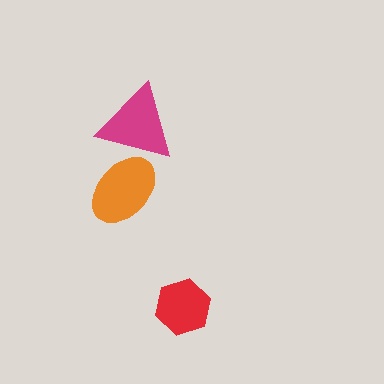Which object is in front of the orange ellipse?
The magenta triangle is in front of the orange ellipse.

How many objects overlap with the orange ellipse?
1 object overlaps with the orange ellipse.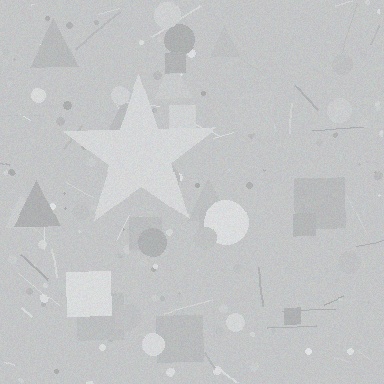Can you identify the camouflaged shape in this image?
The camouflaged shape is a star.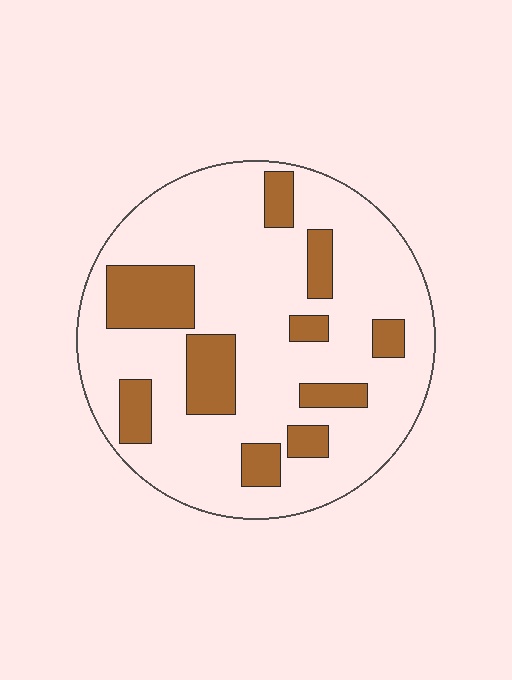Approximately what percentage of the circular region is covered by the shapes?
Approximately 20%.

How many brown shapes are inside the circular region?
10.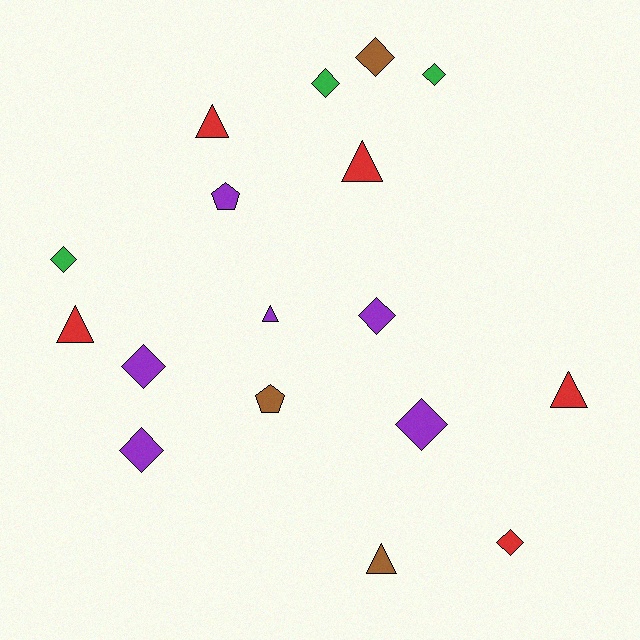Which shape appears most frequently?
Diamond, with 9 objects.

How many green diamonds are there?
There are 3 green diamonds.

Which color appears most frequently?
Purple, with 6 objects.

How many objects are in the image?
There are 17 objects.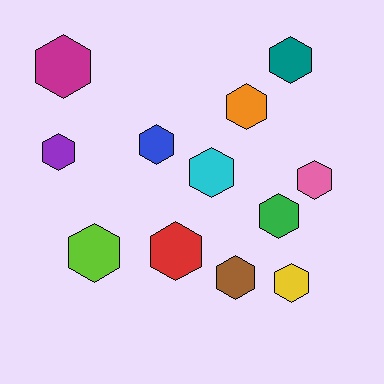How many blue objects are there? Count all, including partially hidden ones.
There is 1 blue object.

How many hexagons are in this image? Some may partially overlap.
There are 12 hexagons.